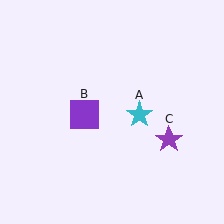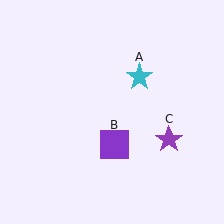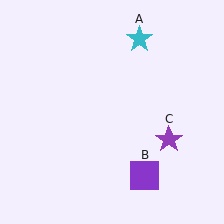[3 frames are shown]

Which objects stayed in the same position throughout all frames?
Purple star (object C) remained stationary.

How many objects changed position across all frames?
2 objects changed position: cyan star (object A), purple square (object B).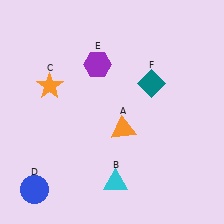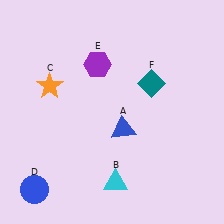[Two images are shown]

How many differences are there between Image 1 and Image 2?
There is 1 difference between the two images.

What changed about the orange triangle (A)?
In Image 1, A is orange. In Image 2, it changed to blue.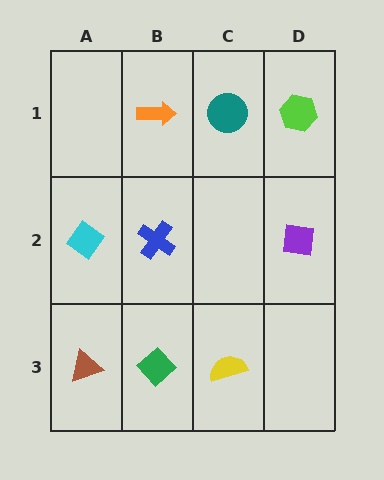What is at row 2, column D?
A purple square.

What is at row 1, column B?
An orange arrow.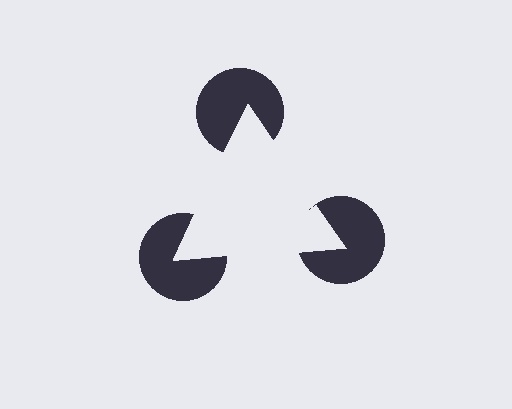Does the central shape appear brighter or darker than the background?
It typically appears slightly brighter than the background, even though no actual brightness change is drawn.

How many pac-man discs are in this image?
There are 3 — one at each vertex of the illusory triangle.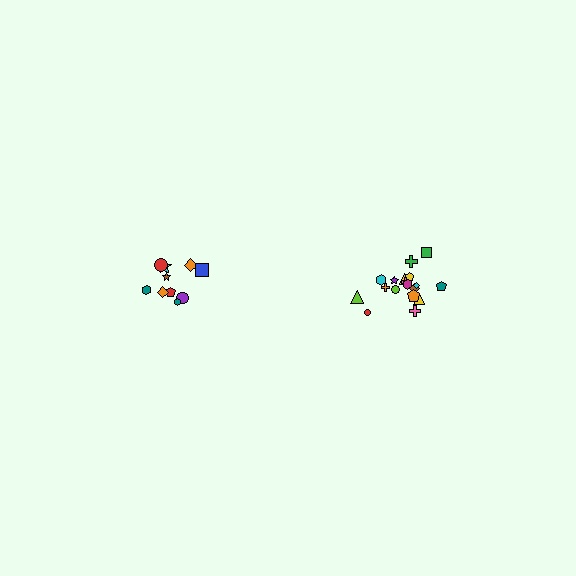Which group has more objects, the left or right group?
The right group.